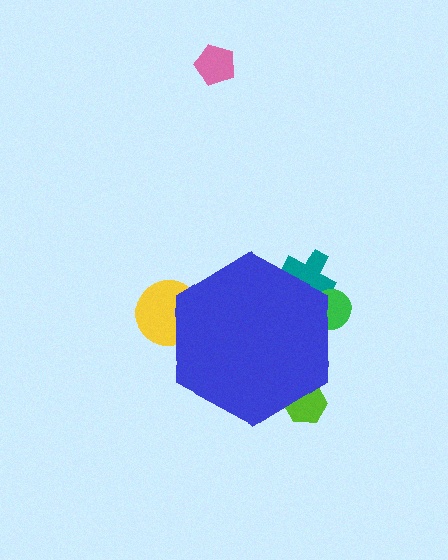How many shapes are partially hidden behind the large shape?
4 shapes are partially hidden.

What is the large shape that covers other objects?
A blue hexagon.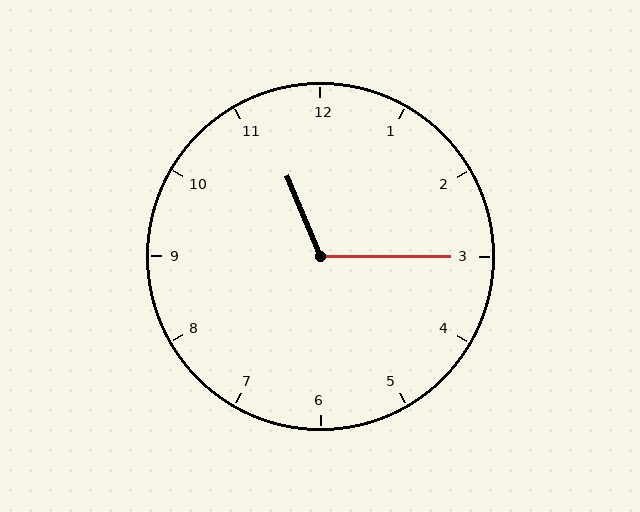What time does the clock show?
11:15.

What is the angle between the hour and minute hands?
Approximately 112 degrees.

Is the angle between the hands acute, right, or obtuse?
It is obtuse.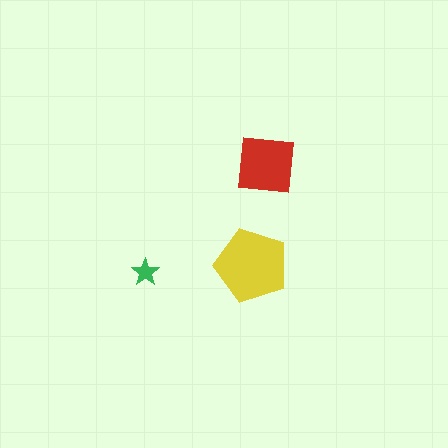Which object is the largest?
The yellow pentagon.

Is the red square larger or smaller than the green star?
Larger.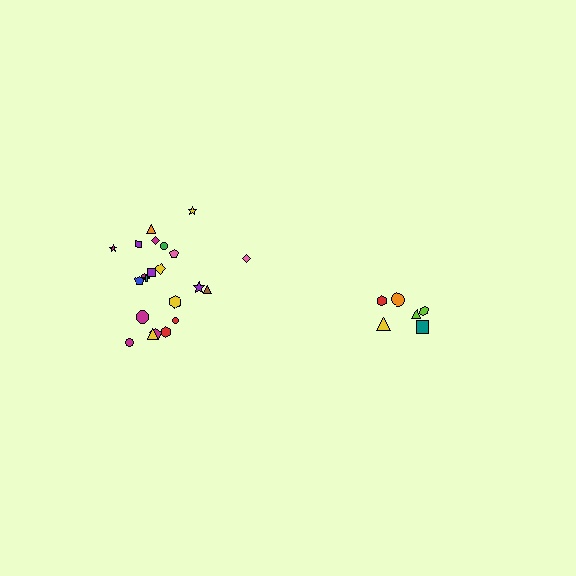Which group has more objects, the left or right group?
The left group.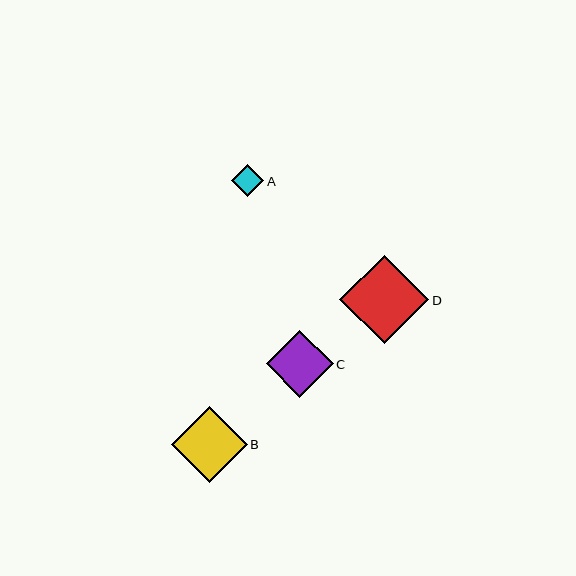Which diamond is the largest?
Diamond D is the largest with a size of approximately 89 pixels.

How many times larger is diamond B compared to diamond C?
Diamond B is approximately 1.1 times the size of diamond C.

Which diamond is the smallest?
Diamond A is the smallest with a size of approximately 32 pixels.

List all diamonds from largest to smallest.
From largest to smallest: D, B, C, A.